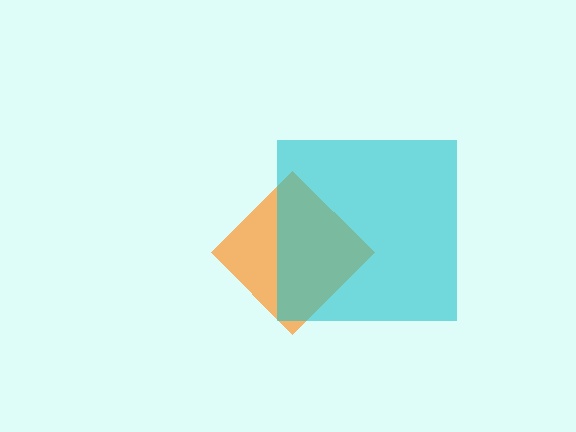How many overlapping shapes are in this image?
There are 2 overlapping shapes in the image.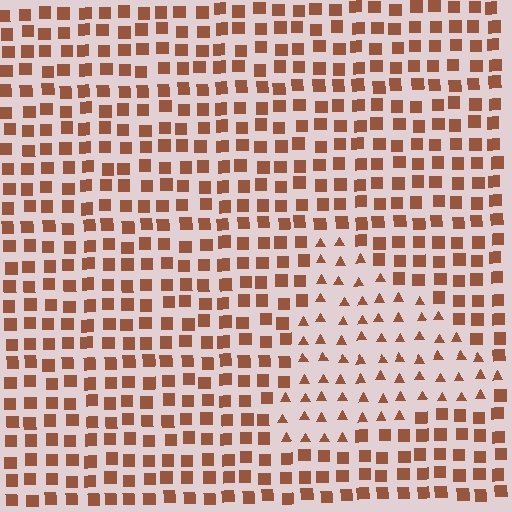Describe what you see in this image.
The image is filled with small brown elements arranged in a uniform grid. A triangle-shaped region contains triangles, while the surrounding area contains squares. The boundary is defined purely by the change in element shape.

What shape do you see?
I see a triangle.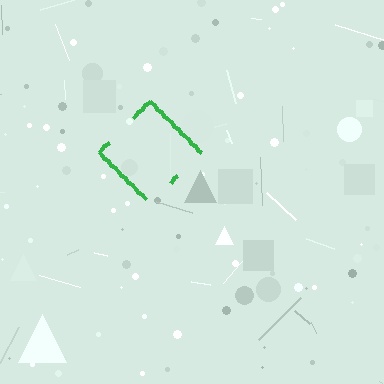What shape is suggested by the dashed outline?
The dashed outline suggests a diamond.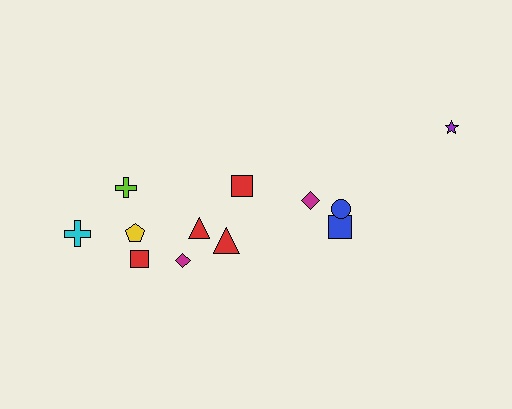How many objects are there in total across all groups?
There are 12 objects.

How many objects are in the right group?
There are 4 objects.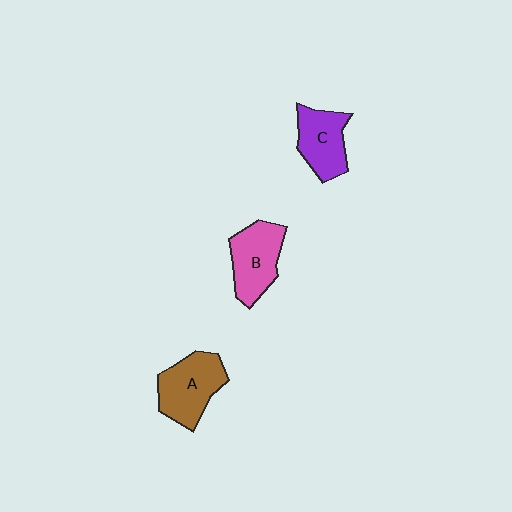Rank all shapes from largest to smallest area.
From largest to smallest: A (brown), B (pink), C (purple).